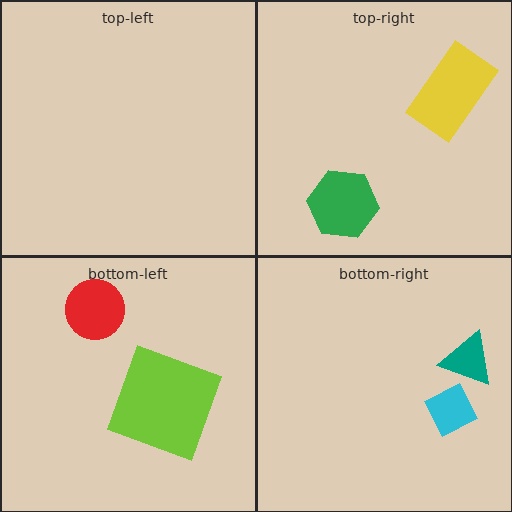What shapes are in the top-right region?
The green hexagon, the yellow rectangle.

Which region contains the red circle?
The bottom-left region.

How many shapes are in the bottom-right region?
2.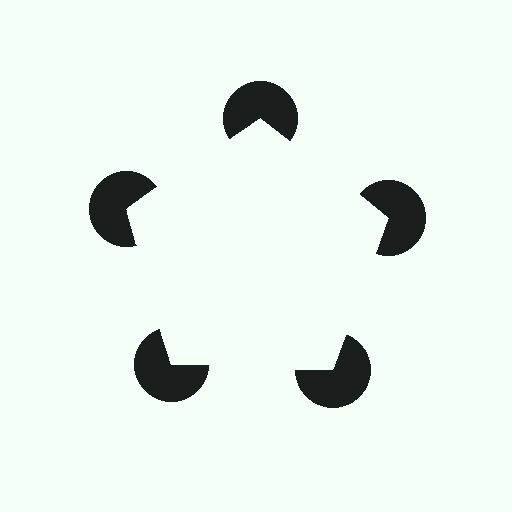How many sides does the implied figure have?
5 sides.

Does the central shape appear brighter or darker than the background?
It typically appears slightly brighter than the background, even though no actual brightness change is drawn.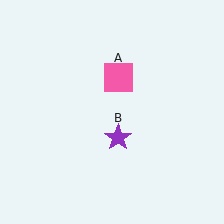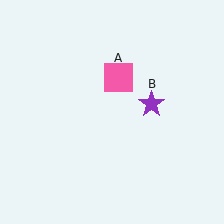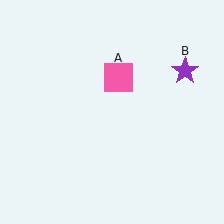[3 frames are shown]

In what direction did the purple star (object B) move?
The purple star (object B) moved up and to the right.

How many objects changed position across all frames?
1 object changed position: purple star (object B).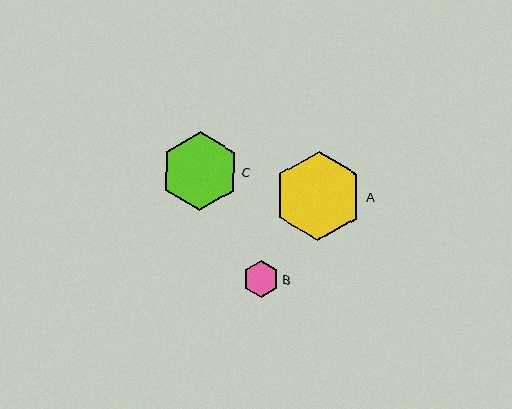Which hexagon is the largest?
Hexagon A is the largest with a size of approximately 89 pixels.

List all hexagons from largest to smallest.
From largest to smallest: A, C, B.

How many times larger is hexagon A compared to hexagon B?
Hexagon A is approximately 2.4 times the size of hexagon B.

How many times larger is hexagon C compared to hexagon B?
Hexagon C is approximately 2.1 times the size of hexagon B.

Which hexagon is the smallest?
Hexagon B is the smallest with a size of approximately 37 pixels.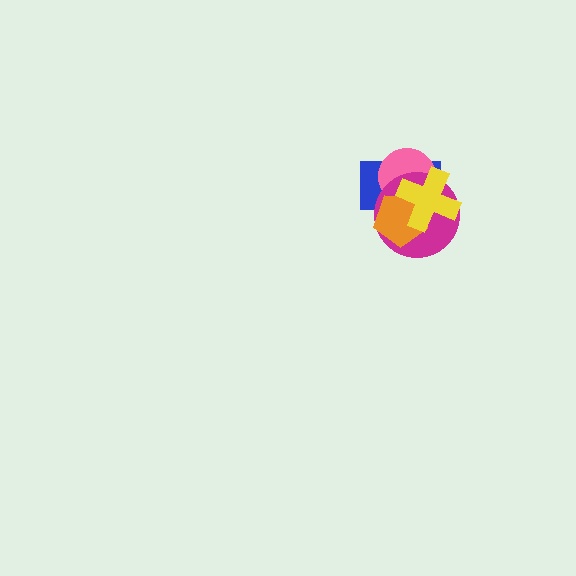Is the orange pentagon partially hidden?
Yes, it is partially covered by another shape.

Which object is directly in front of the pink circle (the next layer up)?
The magenta circle is directly in front of the pink circle.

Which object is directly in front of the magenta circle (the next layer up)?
The orange pentagon is directly in front of the magenta circle.